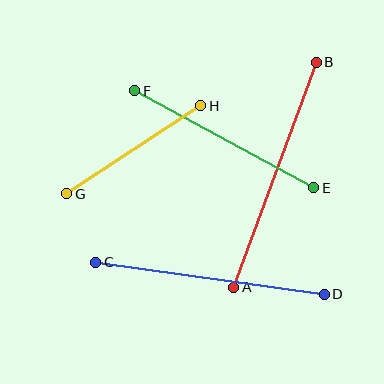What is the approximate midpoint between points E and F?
The midpoint is at approximately (224, 139) pixels.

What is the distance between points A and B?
The distance is approximately 240 pixels.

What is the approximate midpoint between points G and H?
The midpoint is at approximately (134, 150) pixels.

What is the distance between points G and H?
The distance is approximately 160 pixels.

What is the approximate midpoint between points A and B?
The midpoint is at approximately (275, 175) pixels.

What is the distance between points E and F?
The distance is approximately 203 pixels.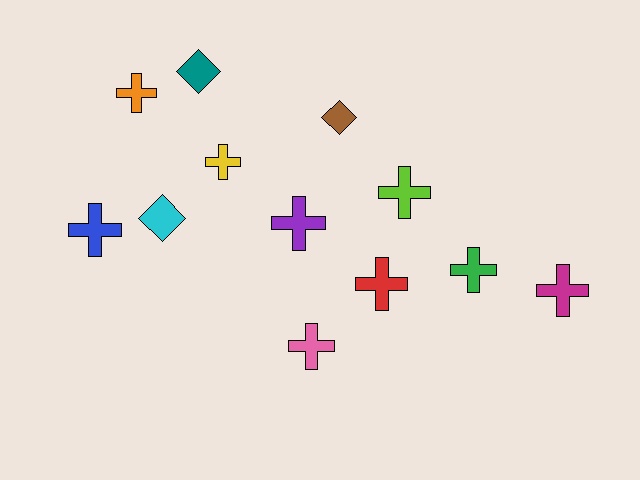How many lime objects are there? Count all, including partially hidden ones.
There is 1 lime object.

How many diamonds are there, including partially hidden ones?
There are 3 diamonds.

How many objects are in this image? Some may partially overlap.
There are 12 objects.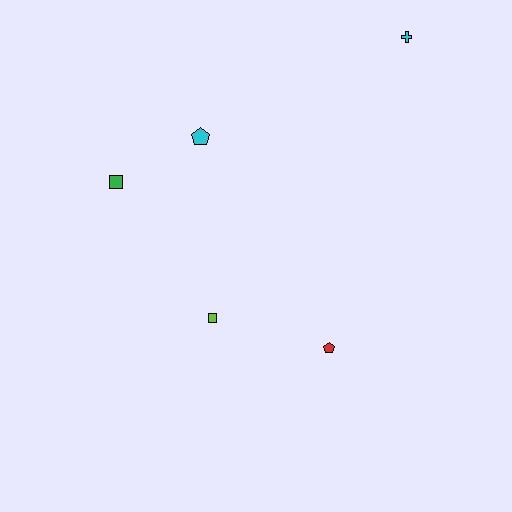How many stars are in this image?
There are no stars.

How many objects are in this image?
There are 5 objects.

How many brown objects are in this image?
There are no brown objects.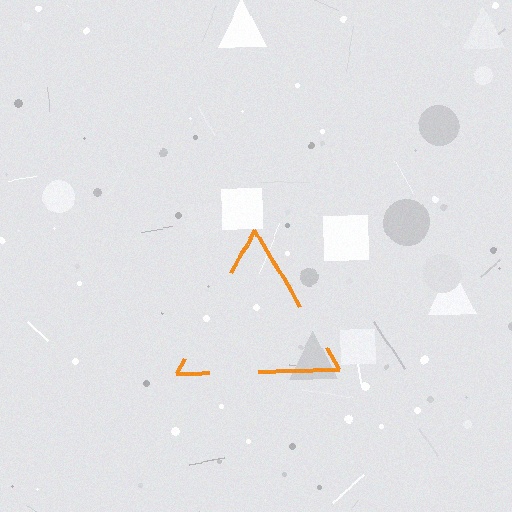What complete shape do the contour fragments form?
The contour fragments form a triangle.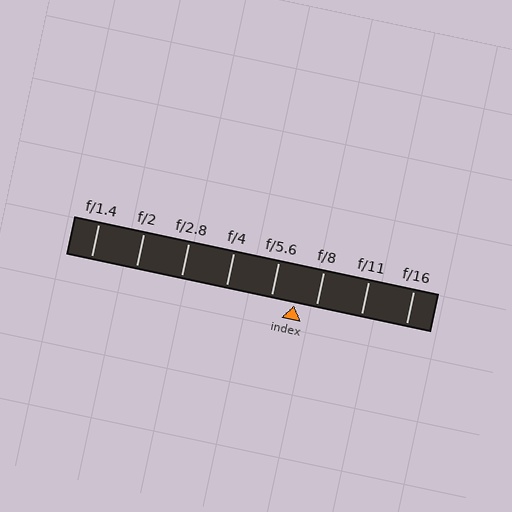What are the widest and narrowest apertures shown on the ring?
The widest aperture shown is f/1.4 and the narrowest is f/16.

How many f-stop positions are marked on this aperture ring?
There are 8 f-stop positions marked.